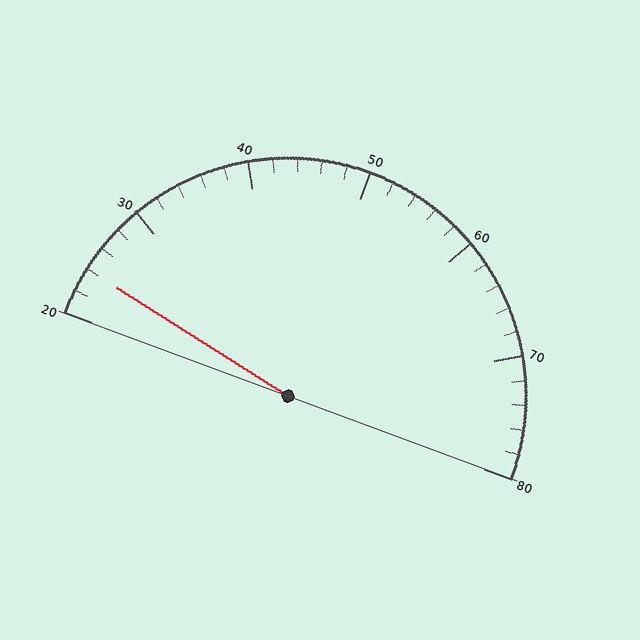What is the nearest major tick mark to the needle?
The nearest major tick mark is 20.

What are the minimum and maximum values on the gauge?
The gauge ranges from 20 to 80.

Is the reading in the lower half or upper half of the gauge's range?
The reading is in the lower half of the range (20 to 80).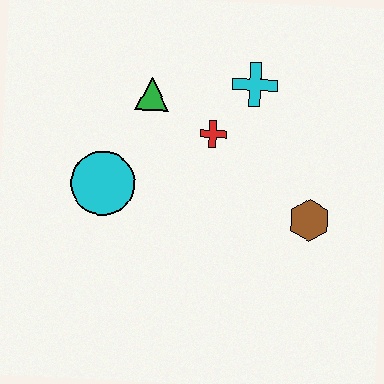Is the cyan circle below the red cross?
Yes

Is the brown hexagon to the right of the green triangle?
Yes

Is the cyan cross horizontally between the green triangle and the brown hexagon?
Yes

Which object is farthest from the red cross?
The brown hexagon is farthest from the red cross.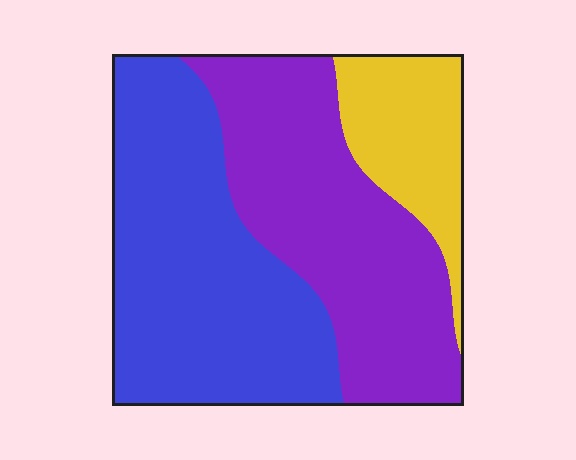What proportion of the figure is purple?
Purple takes up about two fifths (2/5) of the figure.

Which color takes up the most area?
Blue, at roughly 45%.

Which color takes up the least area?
Yellow, at roughly 15%.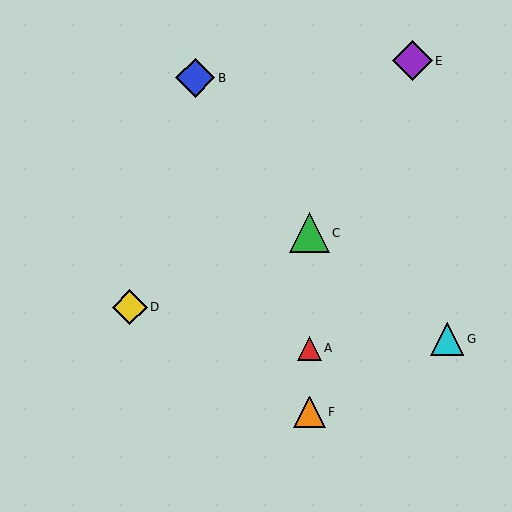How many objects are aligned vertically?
3 objects (A, C, F) are aligned vertically.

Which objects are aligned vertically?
Objects A, C, F are aligned vertically.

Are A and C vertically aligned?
Yes, both are at x≈309.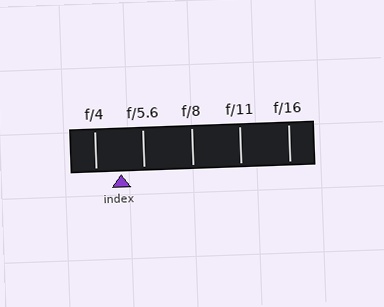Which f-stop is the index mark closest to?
The index mark is closest to f/5.6.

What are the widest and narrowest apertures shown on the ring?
The widest aperture shown is f/4 and the narrowest is f/16.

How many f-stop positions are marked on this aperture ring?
There are 5 f-stop positions marked.